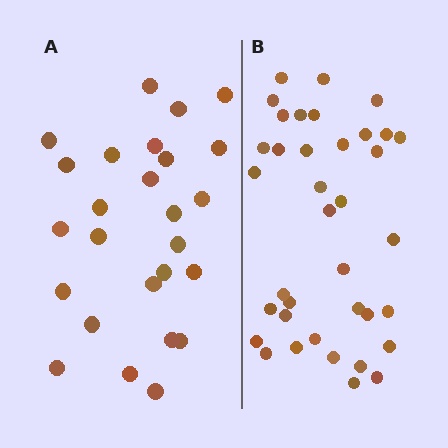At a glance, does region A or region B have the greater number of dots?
Region B (the right region) has more dots.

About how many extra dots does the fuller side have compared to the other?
Region B has roughly 12 or so more dots than region A.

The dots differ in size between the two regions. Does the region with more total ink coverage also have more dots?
No. Region A has more total ink coverage because its dots are larger, but region B actually contains more individual dots. Total area can be misleading — the number of items is what matters here.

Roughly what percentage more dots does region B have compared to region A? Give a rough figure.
About 40% more.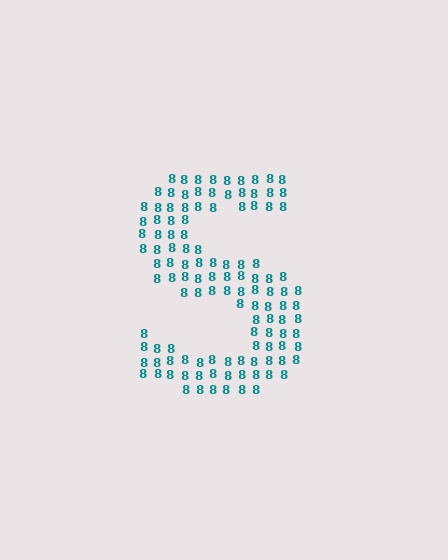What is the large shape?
The large shape is the letter S.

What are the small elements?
The small elements are digit 8's.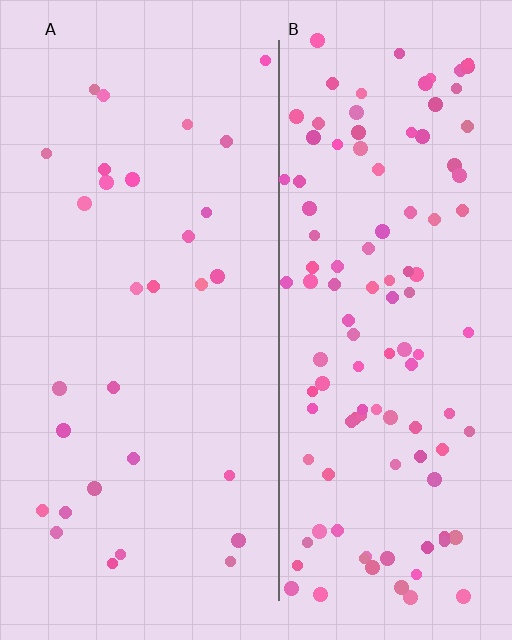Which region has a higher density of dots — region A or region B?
B (the right).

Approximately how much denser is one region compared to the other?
Approximately 3.8× — region B over region A.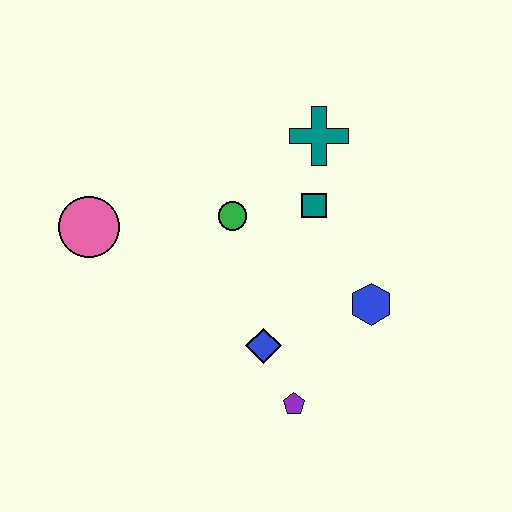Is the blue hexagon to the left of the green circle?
No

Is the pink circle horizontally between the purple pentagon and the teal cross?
No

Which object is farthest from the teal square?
The pink circle is farthest from the teal square.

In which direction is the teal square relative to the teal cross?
The teal square is below the teal cross.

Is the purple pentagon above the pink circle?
No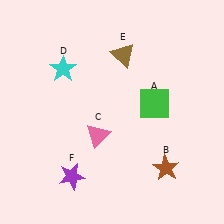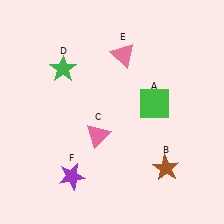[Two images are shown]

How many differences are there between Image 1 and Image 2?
There are 2 differences between the two images.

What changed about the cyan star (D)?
In Image 1, D is cyan. In Image 2, it changed to green.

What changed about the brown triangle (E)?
In Image 1, E is brown. In Image 2, it changed to pink.